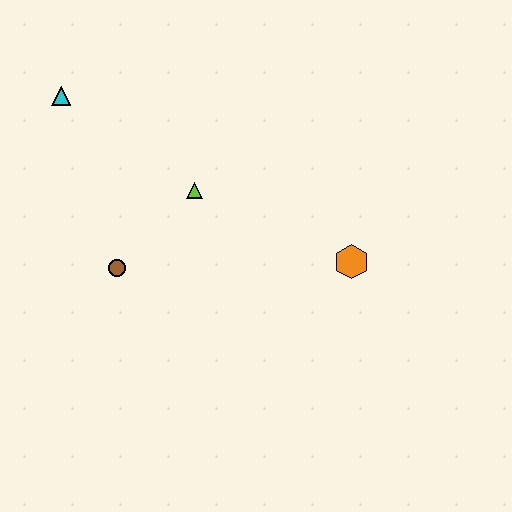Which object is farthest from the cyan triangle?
The orange hexagon is farthest from the cyan triangle.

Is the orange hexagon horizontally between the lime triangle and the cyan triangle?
No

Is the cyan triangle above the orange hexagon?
Yes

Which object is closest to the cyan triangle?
The lime triangle is closest to the cyan triangle.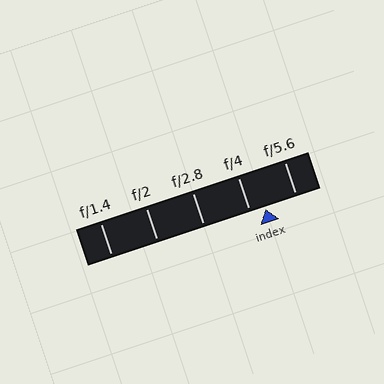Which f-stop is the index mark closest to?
The index mark is closest to f/4.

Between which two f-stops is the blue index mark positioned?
The index mark is between f/4 and f/5.6.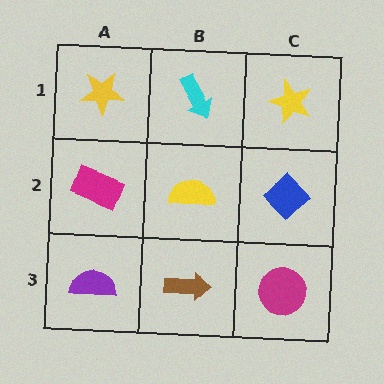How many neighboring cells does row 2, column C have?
3.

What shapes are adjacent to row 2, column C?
A yellow star (row 1, column C), a magenta circle (row 3, column C), a yellow semicircle (row 2, column B).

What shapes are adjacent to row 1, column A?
A magenta rectangle (row 2, column A), a cyan arrow (row 1, column B).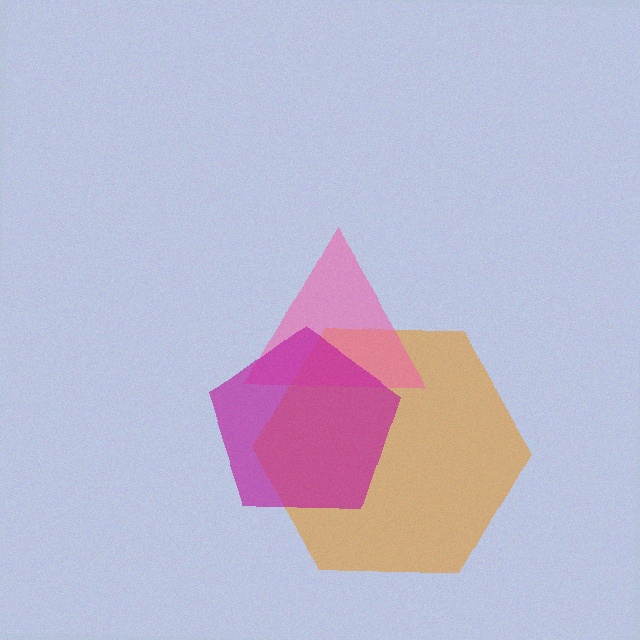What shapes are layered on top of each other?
The layered shapes are: an orange hexagon, a pink triangle, a magenta pentagon.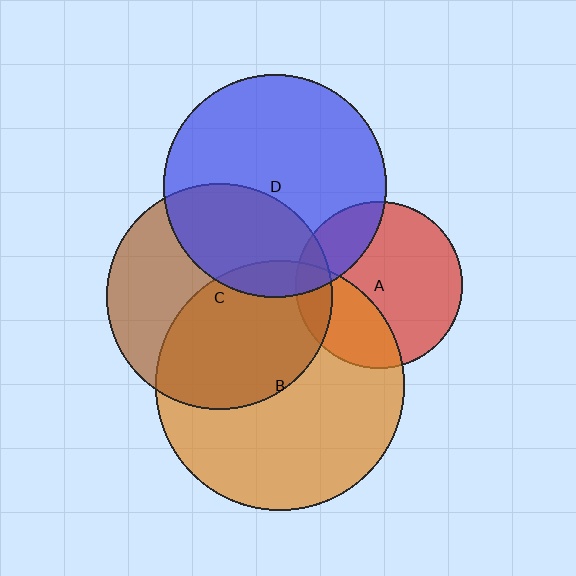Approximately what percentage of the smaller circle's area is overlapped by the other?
Approximately 35%.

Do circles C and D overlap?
Yes.